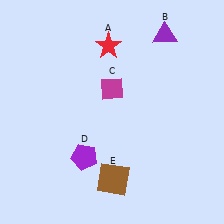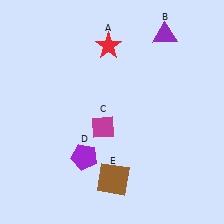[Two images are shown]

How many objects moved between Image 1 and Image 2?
1 object moved between the two images.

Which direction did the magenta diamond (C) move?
The magenta diamond (C) moved down.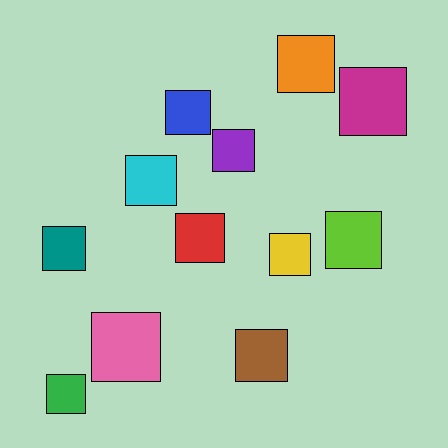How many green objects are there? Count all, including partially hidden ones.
There is 1 green object.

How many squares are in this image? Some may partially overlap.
There are 12 squares.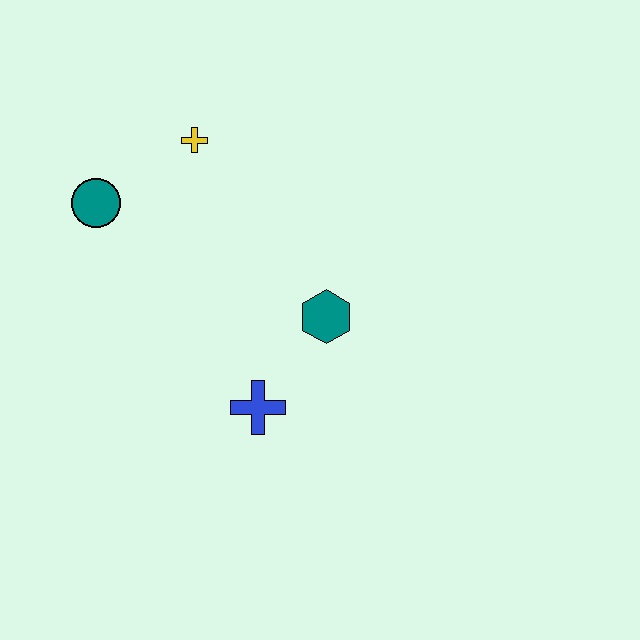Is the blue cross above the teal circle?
No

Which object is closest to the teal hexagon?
The blue cross is closest to the teal hexagon.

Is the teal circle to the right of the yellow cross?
No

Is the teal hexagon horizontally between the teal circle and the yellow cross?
No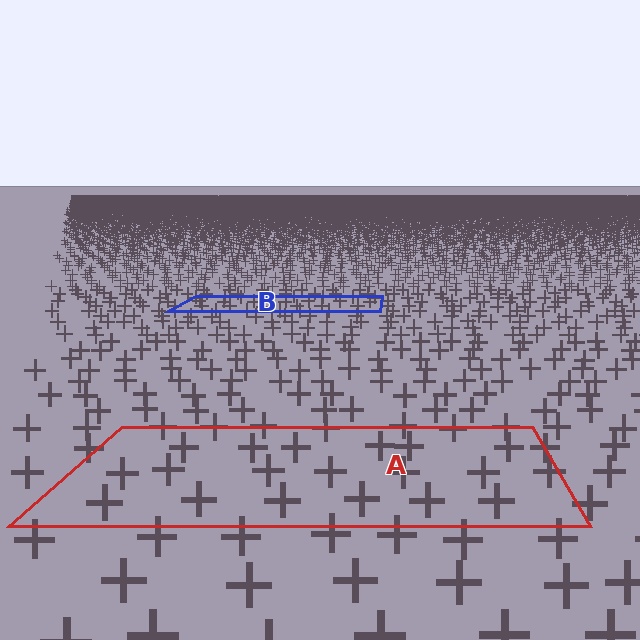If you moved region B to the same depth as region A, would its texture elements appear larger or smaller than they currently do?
They would appear larger. At a closer depth, the same texture elements are projected at a bigger on-screen size.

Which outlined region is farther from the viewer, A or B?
Region B is farther from the viewer — the texture elements inside it appear smaller and more densely packed.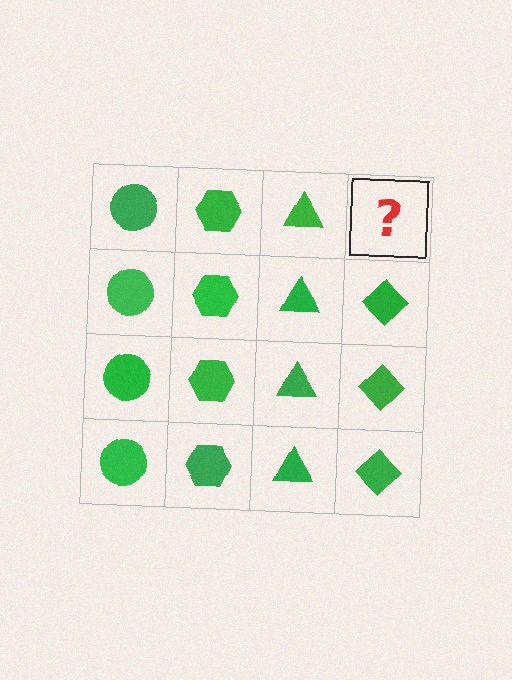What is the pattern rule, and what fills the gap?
The rule is that each column has a consistent shape. The gap should be filled with a green diamond.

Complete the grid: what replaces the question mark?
The question mark should be replaced with a green diamond.